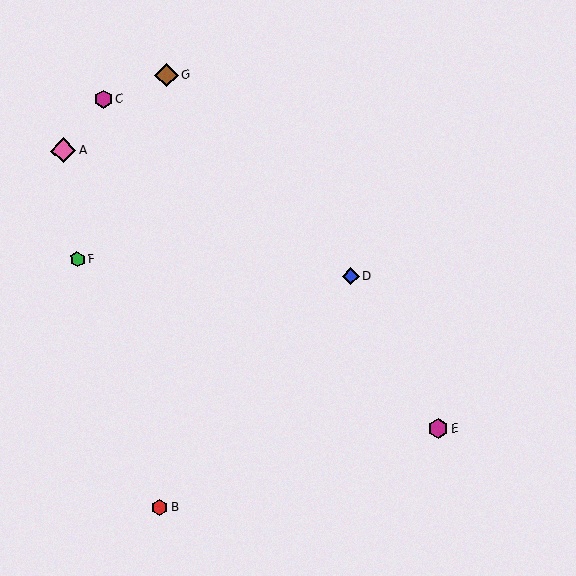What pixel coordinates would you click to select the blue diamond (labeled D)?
Click at (351, 276) to select the blue diamond D.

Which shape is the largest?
The pink diamond (labeled A) is the largest.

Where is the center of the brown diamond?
The center of the brown diamond is at (166, 75).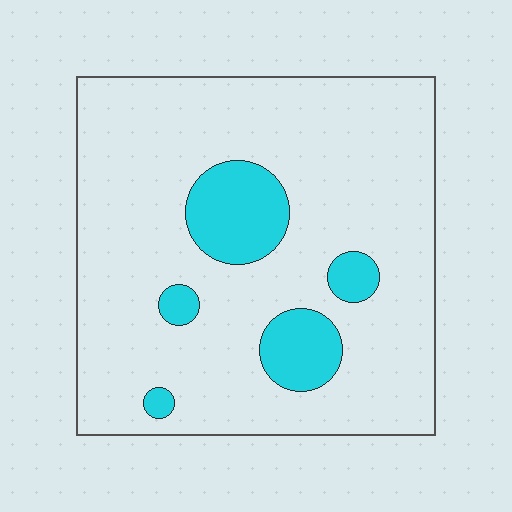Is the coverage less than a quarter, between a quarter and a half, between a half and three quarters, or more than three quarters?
Less than a quarter.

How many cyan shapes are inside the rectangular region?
5.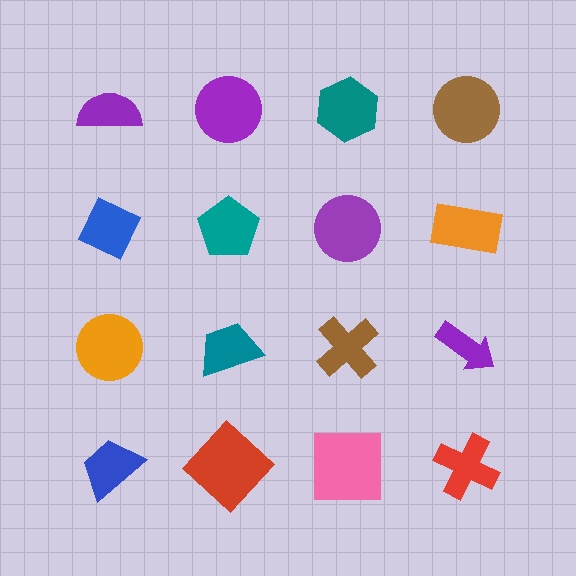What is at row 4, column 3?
A pink square.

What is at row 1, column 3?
A teal hexagon.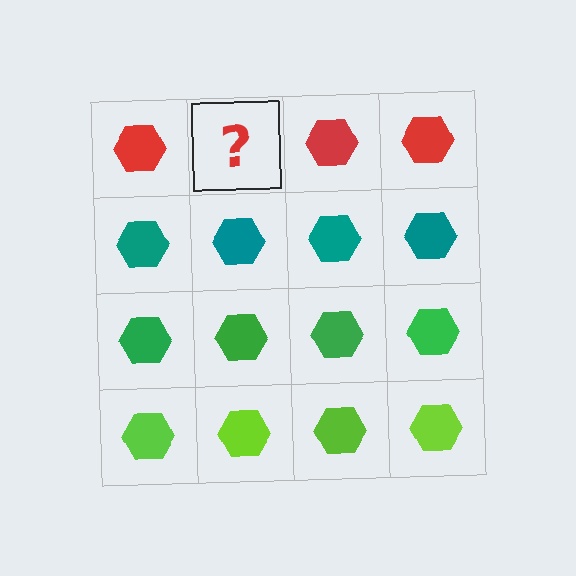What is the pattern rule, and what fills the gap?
The rule is that each row has a consistent color. The gap should be filled with a red hexagon.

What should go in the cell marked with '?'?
The missing cell should contain a red hexagon.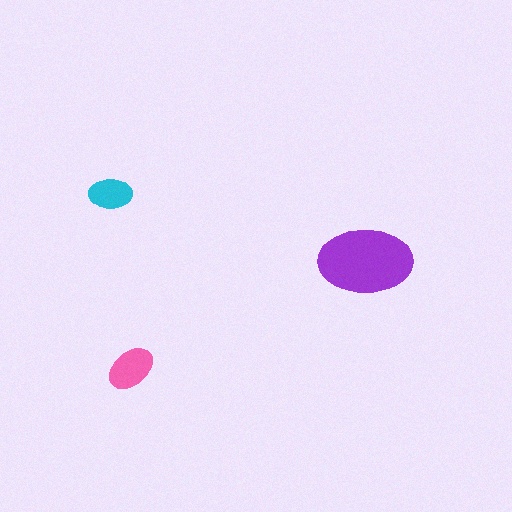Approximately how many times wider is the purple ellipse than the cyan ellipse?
About 2 times wider.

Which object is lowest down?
The pink ellipse is bottommost.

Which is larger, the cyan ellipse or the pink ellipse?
The pink one.